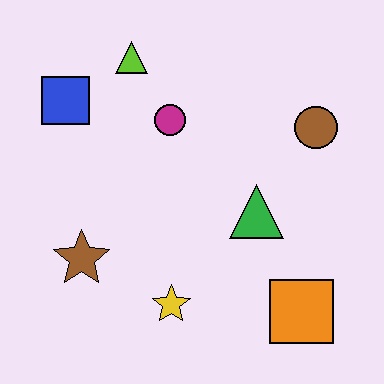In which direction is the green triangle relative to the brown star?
The green triangle is to the right of the brown star.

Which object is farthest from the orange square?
The blue square is farthest from the orange square.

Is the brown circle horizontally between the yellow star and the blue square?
No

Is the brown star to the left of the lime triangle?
Yes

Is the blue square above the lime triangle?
No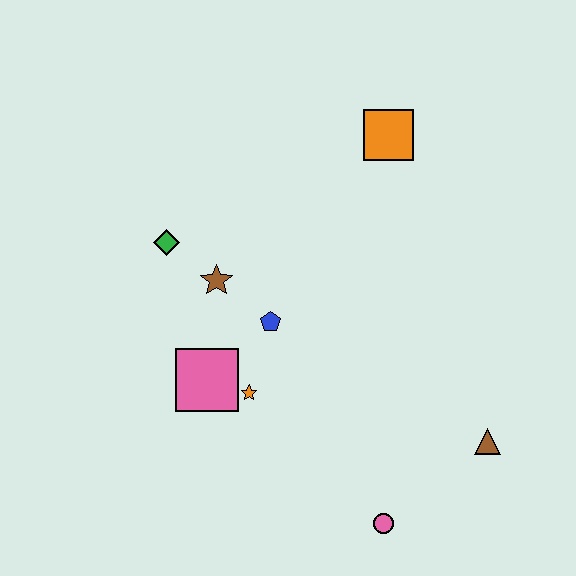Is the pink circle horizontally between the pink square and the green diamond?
No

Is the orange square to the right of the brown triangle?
No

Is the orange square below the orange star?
No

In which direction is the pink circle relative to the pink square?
The pink circle is to the right of the pink square.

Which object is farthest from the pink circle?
The orange square is farthest from the pink circle.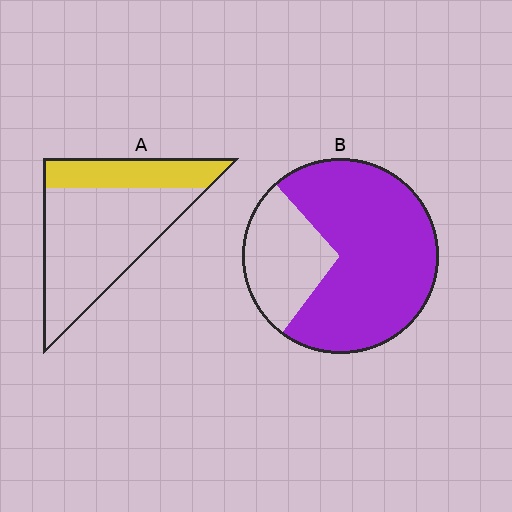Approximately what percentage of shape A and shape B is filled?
A is approximately 30% and B is approximately 70%.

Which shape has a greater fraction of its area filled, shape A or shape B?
Shape B.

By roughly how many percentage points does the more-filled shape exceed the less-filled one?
By roughly 45 percentage points (B over A).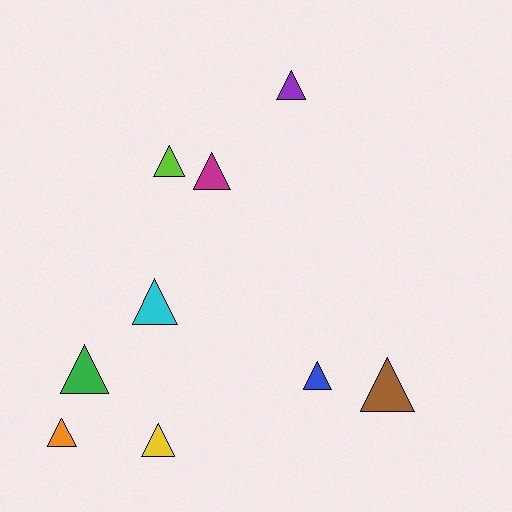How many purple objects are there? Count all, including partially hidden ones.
There is 1 purple object.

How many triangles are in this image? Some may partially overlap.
There are 9 triangles.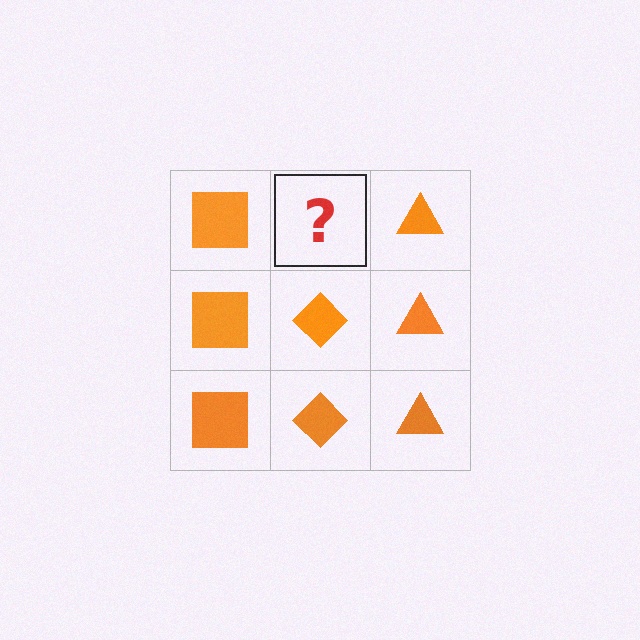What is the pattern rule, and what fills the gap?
The rule is that each column has a consistent shape. The gap should be filled with an orange diamond.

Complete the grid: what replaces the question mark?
The question mark should be replaced with an orange diamond.